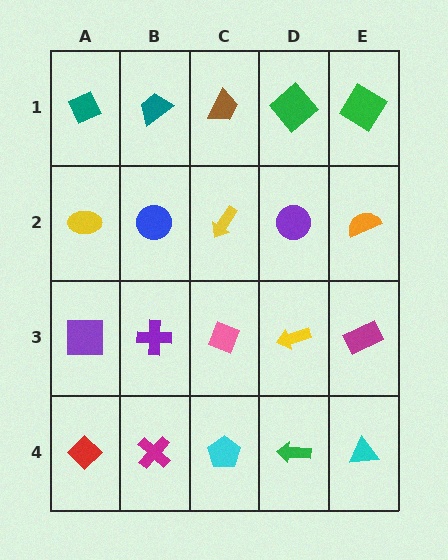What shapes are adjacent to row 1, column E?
An orange semicircle (row 2, column E), a green diamond (row 1, column D).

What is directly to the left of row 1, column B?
A teal diamond.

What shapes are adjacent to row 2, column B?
A teal trapezoid (row 1, column B), a purple cross (row 3, column B), a yellow ellipse (row 2, column A), a yellow arrow (row 2, column C).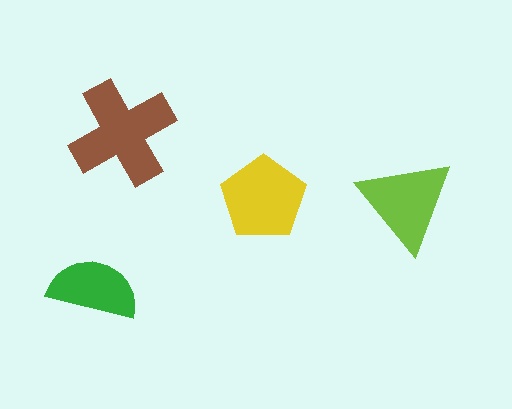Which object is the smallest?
The green semicircle.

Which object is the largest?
The brown cross.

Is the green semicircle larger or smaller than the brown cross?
Smaller.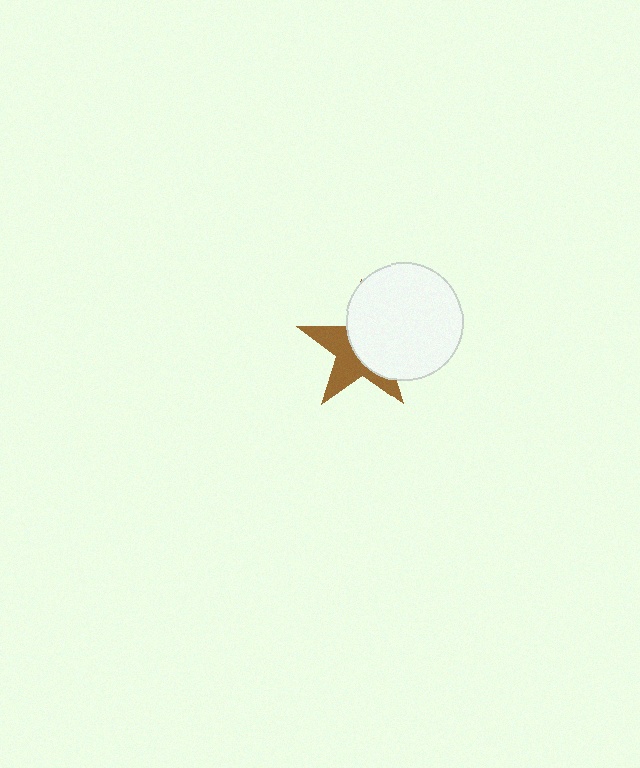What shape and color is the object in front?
The object in front is a white circle.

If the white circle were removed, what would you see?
You would see the complete brown star.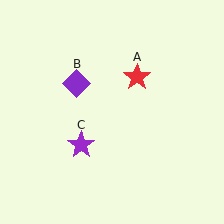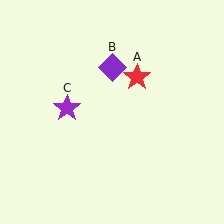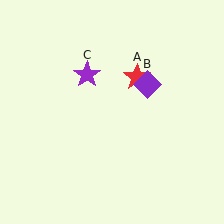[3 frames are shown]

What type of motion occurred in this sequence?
The purple diamond (object B), purple star (object C) rotated clockwise around the center of the scene.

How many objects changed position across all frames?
2 objects changed position: purple diamond (object B), purple star (object C).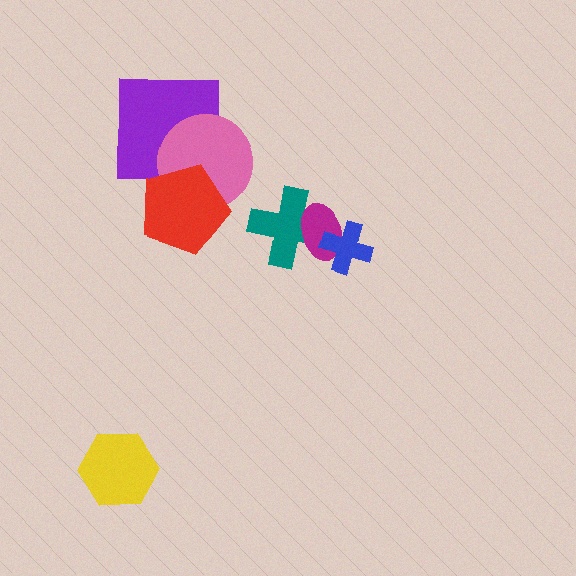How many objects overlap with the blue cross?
1 object overlaps with the blue cross.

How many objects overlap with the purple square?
2 objects overlap with the purple square.